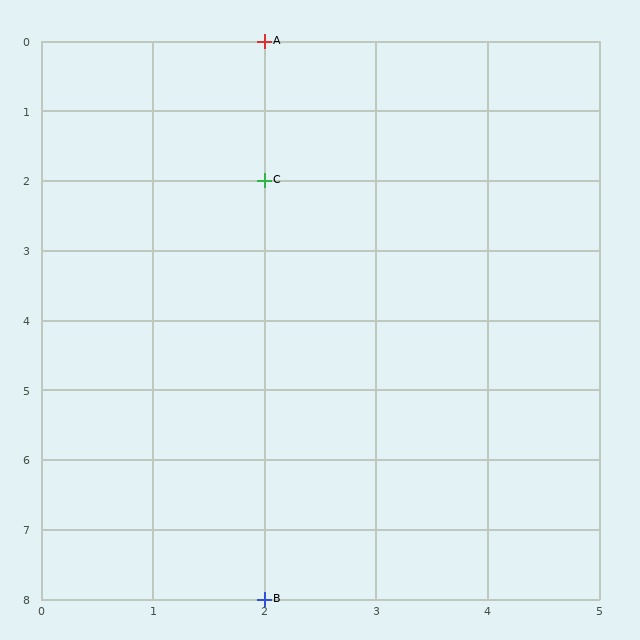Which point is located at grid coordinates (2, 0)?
Point A is at (2, 0).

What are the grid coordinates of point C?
Point C is at grid coordinates (2, 2).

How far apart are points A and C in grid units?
Points A and C are 2 rows apart.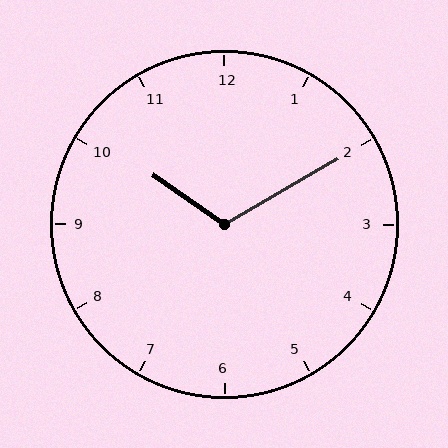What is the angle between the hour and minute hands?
Approximately 115 degrees.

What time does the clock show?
10:10.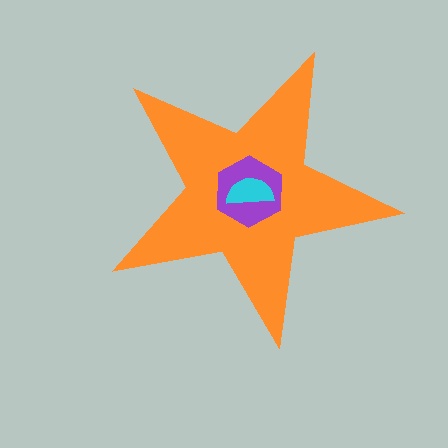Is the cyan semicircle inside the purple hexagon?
Yes.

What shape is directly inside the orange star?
The purple hexagon.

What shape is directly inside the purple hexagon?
The cyan semicircle.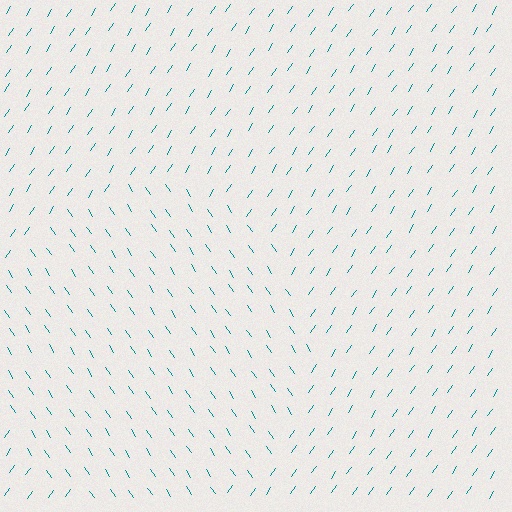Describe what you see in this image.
The image is filled with small teal line segments. A circle region in the image has lines oriented differently from the surrounding lines, creating a visible texture boundary.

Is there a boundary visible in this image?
Yes, there is a texture boundary formed by a change in line orientation.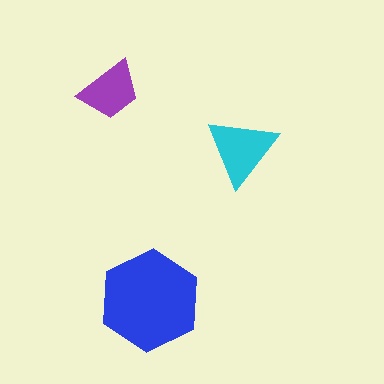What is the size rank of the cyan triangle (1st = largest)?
2nd.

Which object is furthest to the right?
The cyan triangle is rightmost.